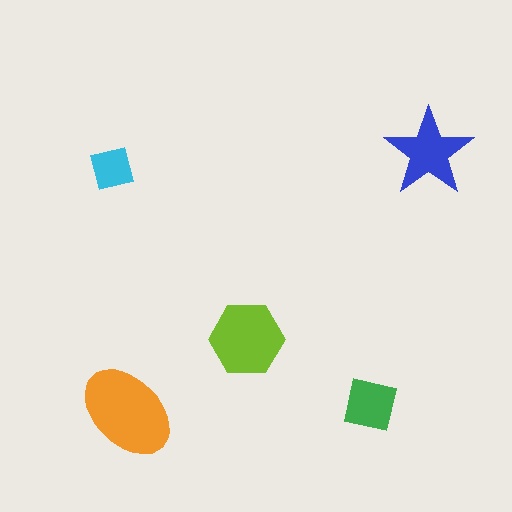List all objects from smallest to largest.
The cyan square, the green square, the blue star, the lime hexagon, the orange ellipse.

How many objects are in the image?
There are 5 objects in the image.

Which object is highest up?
The blue star is topmost.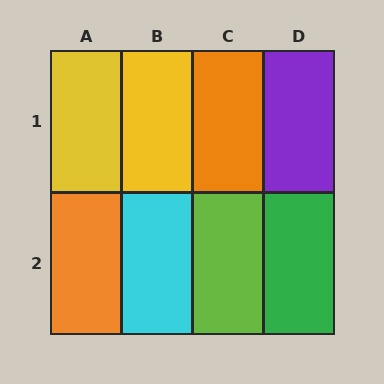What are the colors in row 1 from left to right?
Yellow, yellow, orange, purple.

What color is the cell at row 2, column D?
Green.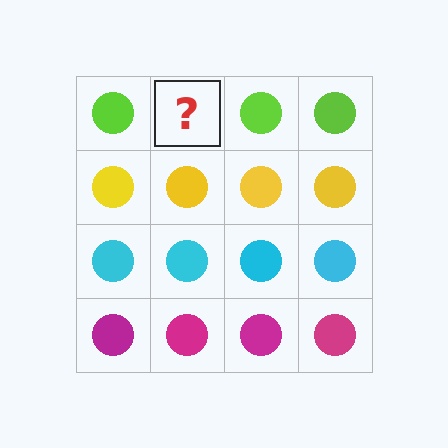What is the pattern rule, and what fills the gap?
The rule is that each row has a consistent color. The gap should be filled with a lime circle.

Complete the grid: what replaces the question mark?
The question mark should be replaced with a lime circle.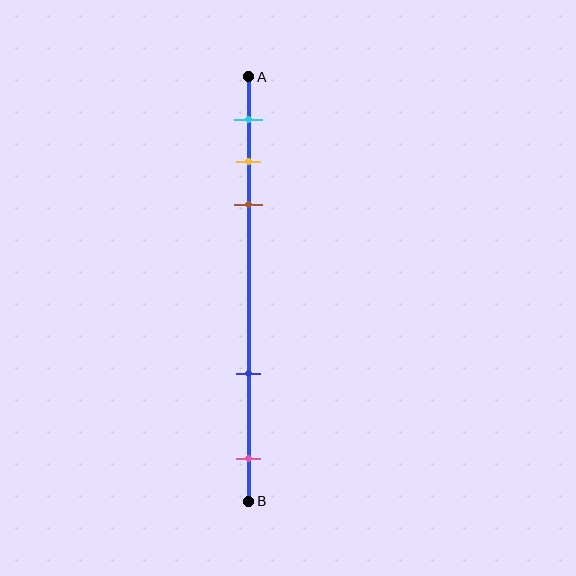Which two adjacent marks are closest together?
The yellow and brown marks are the closest adjacent pair.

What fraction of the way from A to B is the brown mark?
The brown mark is approximately 30% (0.3) of the way from A to B.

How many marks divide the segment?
There are 5 marks dividing the segment.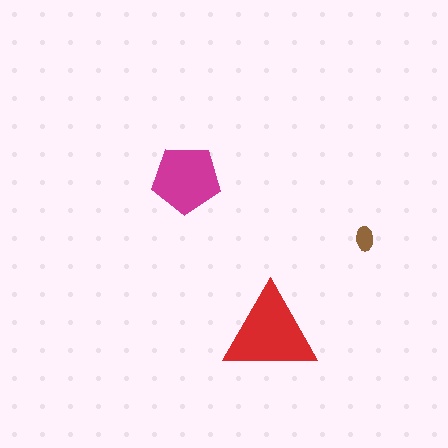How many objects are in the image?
There are 3 objects in the image.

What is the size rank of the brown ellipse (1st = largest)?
3rd.